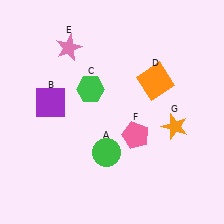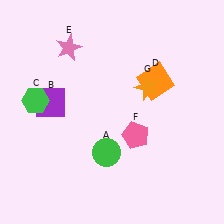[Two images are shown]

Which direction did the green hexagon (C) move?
The green hexagon (C) moved left.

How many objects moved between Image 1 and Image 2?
2 objects moved between the two images.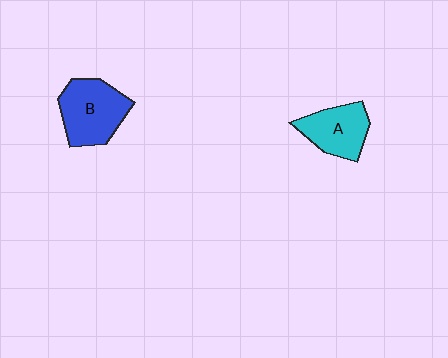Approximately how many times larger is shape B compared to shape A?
Approximately 1.3 times.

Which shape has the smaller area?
Shape A (cyan).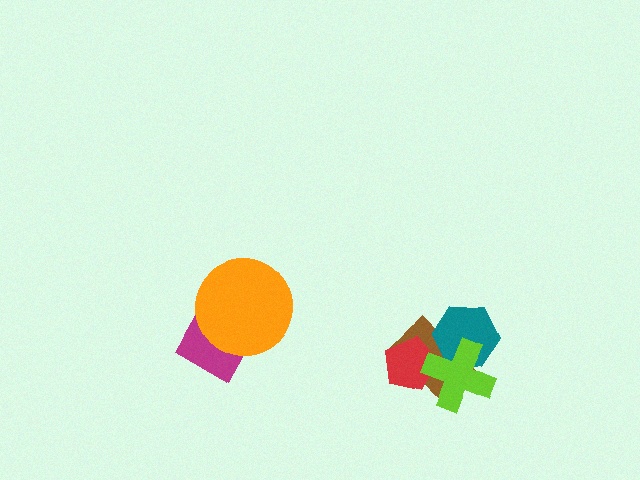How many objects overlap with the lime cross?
3 objects overlap with the lime cross.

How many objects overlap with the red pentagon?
2 objects overlap with the red pentagon.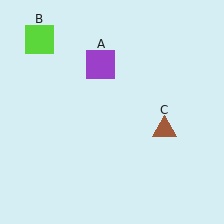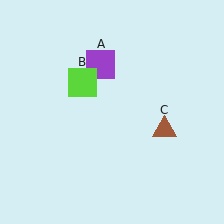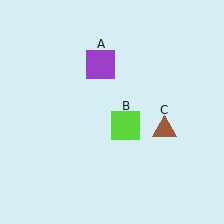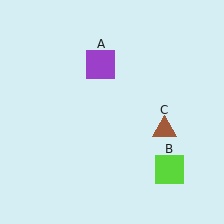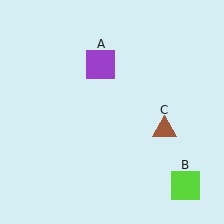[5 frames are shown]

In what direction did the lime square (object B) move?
The lime square (object B) moved down and to the right.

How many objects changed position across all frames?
1 object changed position: lime square (object B).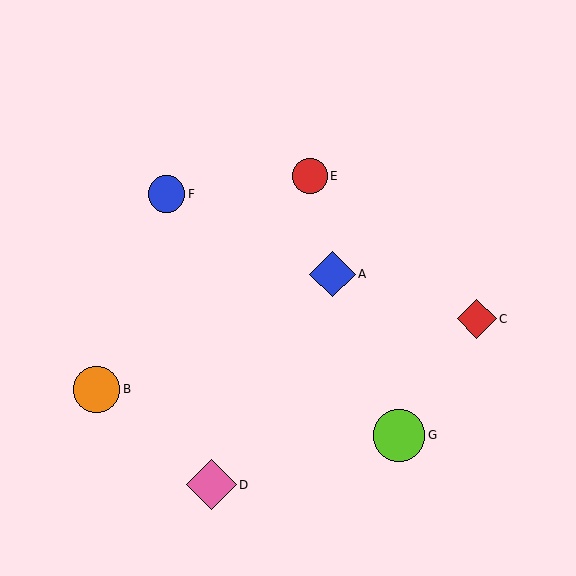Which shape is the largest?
The lime circle (labeled G) is the largest.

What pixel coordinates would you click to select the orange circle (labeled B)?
Click at (97, 389) to select the orange circle B.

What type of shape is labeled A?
Shape A is a blue diamond.